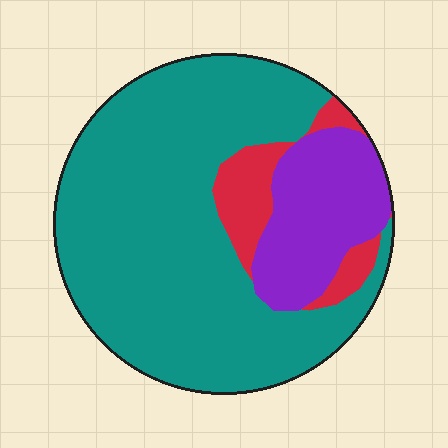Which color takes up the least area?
Red, at roughly 10%.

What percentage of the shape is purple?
Purple takes up about one fifth (1/5) of the shape.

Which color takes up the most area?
Teal, at roughly 70%.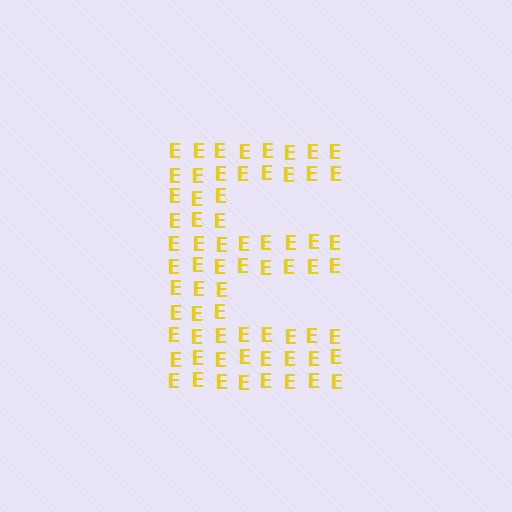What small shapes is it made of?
It is made of small letter E's.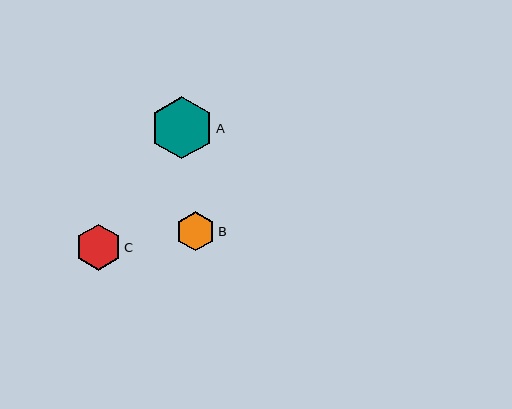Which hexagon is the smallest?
Hexagon B is the smallest with a size of approximately 39 pixels.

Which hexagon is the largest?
Hexagon A is the largest with a size of approximately 63 pixels.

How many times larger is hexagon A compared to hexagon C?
Hexagon A is approximately 1.4 times the size of hexagon C.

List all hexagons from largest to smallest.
From largest to smallest: A, C, B.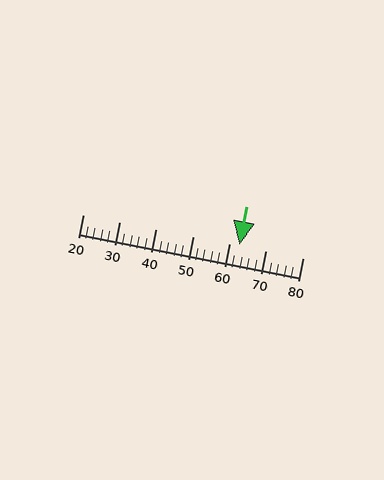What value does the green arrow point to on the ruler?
The green arrow points to approximately 63.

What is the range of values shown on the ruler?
The ruler shows values from 20 to 80.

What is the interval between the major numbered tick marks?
The major tick marks are spaced 10 units apart.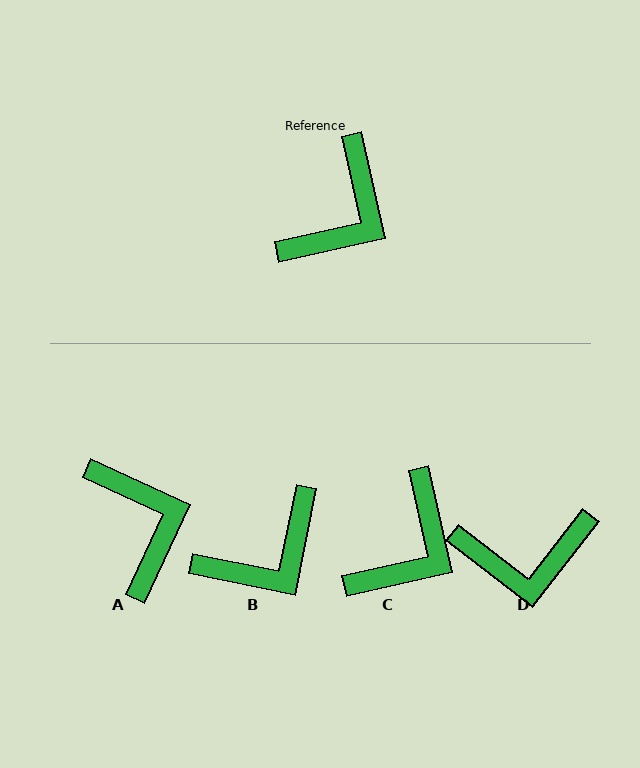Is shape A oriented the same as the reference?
No, it is off by about 53 degrees.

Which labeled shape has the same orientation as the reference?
C.